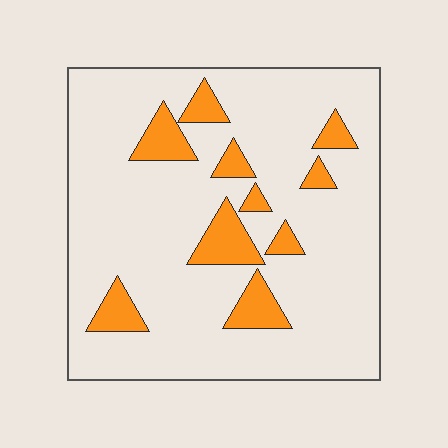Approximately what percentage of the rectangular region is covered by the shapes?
Approximately 15%.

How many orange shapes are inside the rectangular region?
10.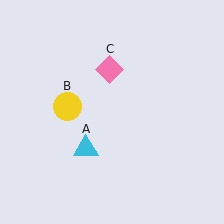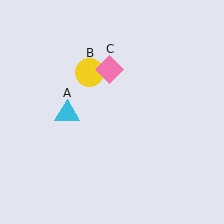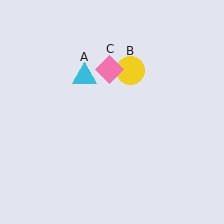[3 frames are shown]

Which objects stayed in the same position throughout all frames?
Pink diamond (object C) remained stationary.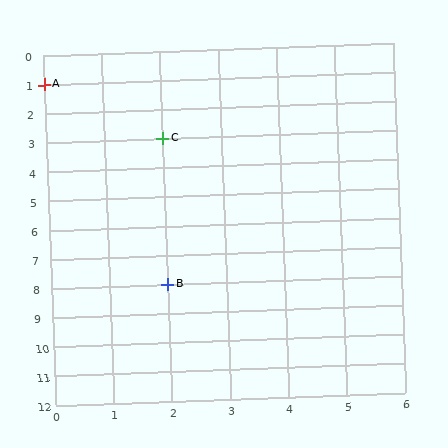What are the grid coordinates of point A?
Point A is at grid coordinates (0, 1).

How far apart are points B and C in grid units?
Points B and C are 5 rows apart.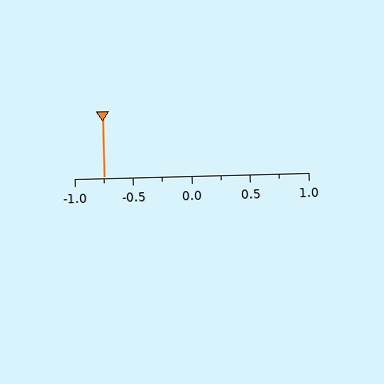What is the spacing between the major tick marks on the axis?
The major ticks are spaced 0.5 apart.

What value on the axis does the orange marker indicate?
The marker indicates approximately -0.75.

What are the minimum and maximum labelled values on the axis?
The axis runs from -1.0 to 1.0.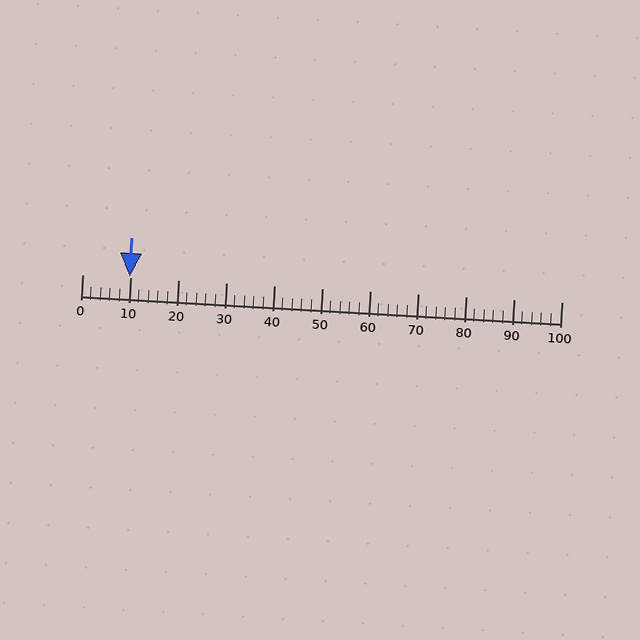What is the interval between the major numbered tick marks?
The major tick marks are spaced 10 units apart.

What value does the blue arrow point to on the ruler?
The blue arrow points to approximately 10.